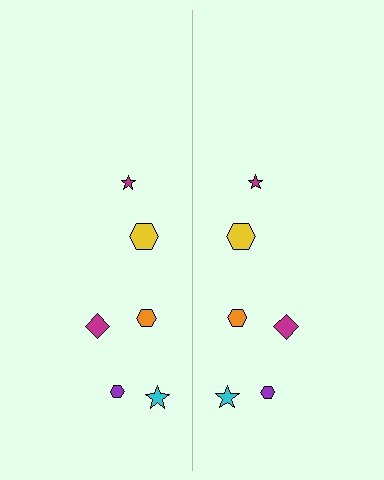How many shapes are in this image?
There are 12 shapes in this image.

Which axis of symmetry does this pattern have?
The pattern has a vertical axis of symmetry running through the center of the image.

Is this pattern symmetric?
Yes, this pattern has bilateral (reflection) symmetry.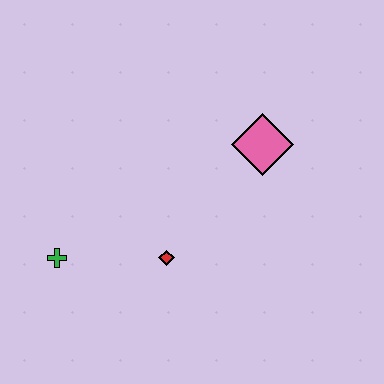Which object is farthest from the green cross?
The pink diamond is farthest from the green cross.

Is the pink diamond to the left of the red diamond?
No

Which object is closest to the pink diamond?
The red diamond is closest to the pink diamond.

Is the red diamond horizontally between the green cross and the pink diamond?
Yes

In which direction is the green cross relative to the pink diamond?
The green cross is to the left of the pink diamond.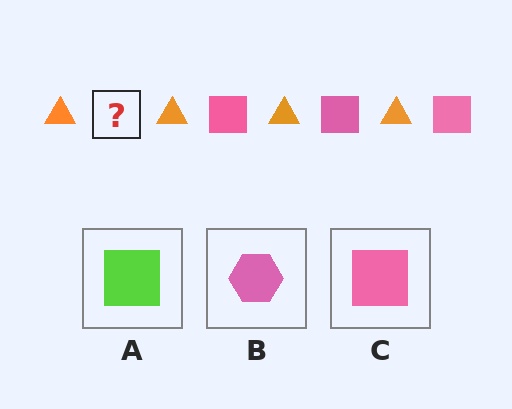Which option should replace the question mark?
Option C.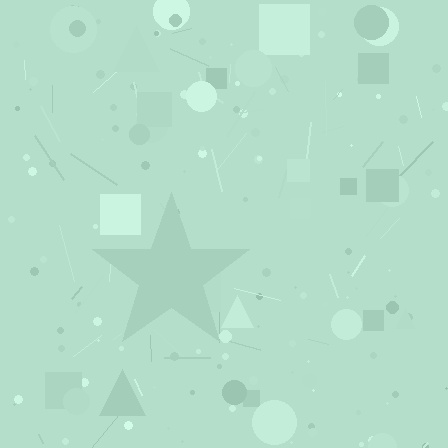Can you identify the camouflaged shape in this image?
The camouflaged shape is a star.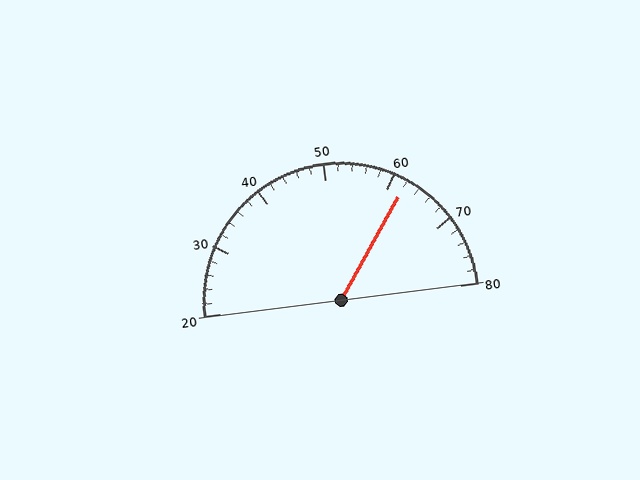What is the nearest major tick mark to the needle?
The nearest major tick mark is 60.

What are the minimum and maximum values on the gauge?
The gauge ranges from 20 to 80.